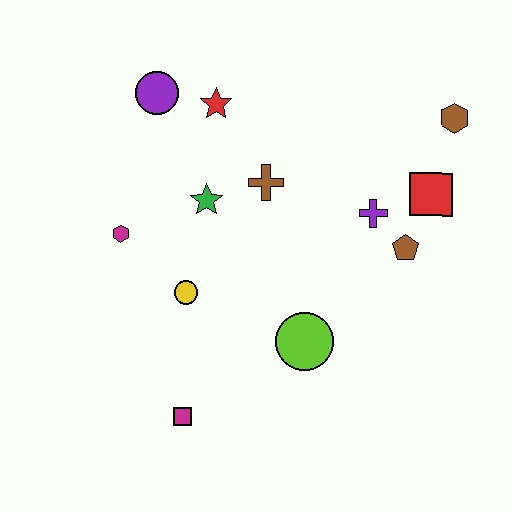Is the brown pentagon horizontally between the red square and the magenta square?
Yes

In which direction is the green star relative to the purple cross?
The green star is to the left of the purple cross.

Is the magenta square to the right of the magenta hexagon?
Yes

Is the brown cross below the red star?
Yes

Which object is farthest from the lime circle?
The purple circle is farthest from the lime circle.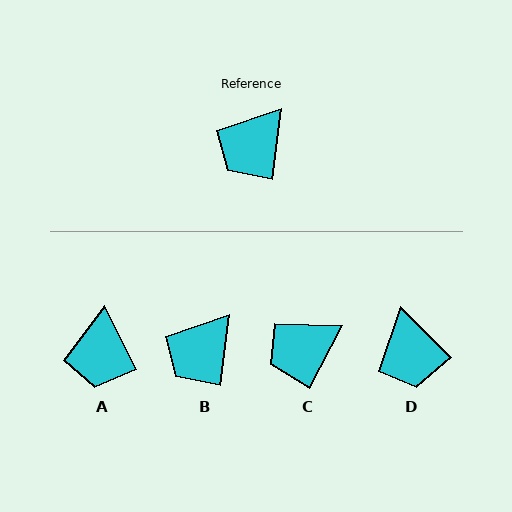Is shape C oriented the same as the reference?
No, it is off by about 21 degrees.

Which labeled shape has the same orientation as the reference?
B.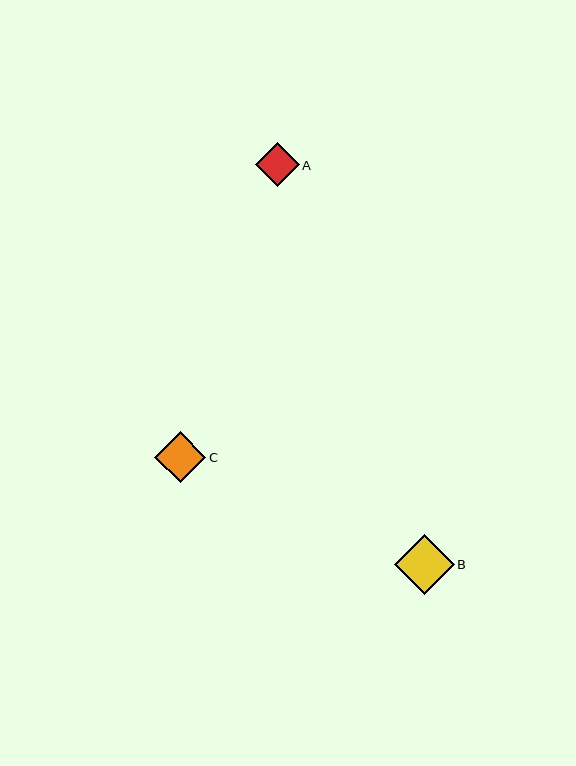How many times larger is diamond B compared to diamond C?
Diamond B is approximately 1.2 times the size of diamond C.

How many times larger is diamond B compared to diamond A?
Diamond B is approximately 1.4 times the size of diamond A.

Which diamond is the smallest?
Diamond A is the smallest with a size of approximately 44 pixels.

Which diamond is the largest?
Diamond B is the largest with a size of approximately 60 pixels.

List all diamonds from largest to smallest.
From largest to smallest: B, C, A.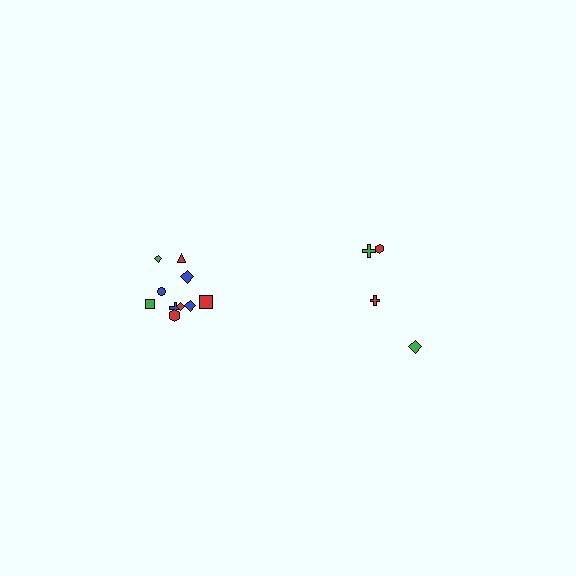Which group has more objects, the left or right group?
The left group.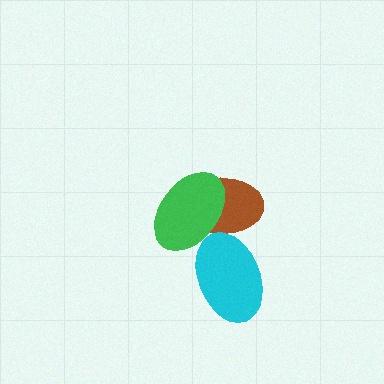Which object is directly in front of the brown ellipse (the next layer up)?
The green ellipse is directly in front of the brown ellipse.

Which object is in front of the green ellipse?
The cyan ellipse is in front of the green ellipse.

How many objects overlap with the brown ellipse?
2 objects overlap with the brown ellipse.